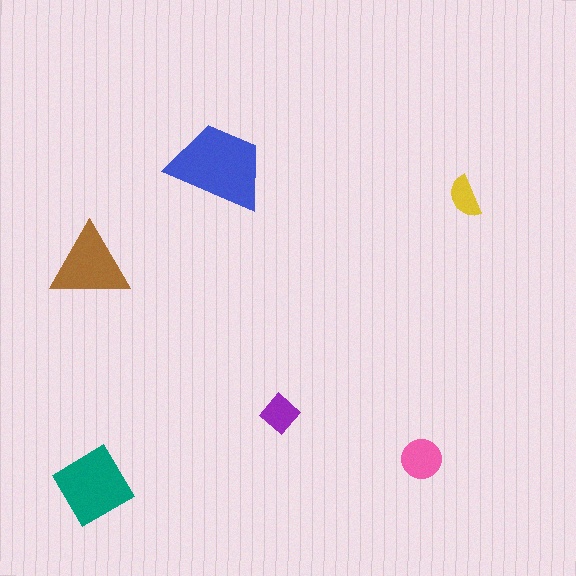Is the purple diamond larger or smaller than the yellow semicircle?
Larger.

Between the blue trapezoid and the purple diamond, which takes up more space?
The blue trapezoid.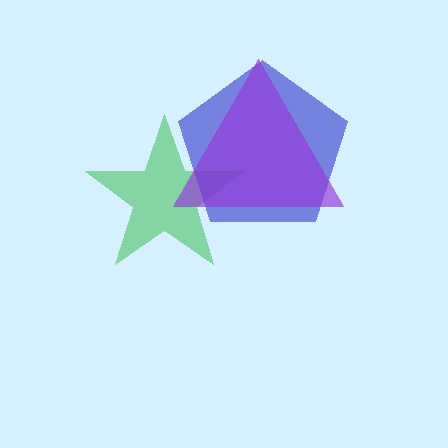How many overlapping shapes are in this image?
There are 3 overlapping shapes in the image.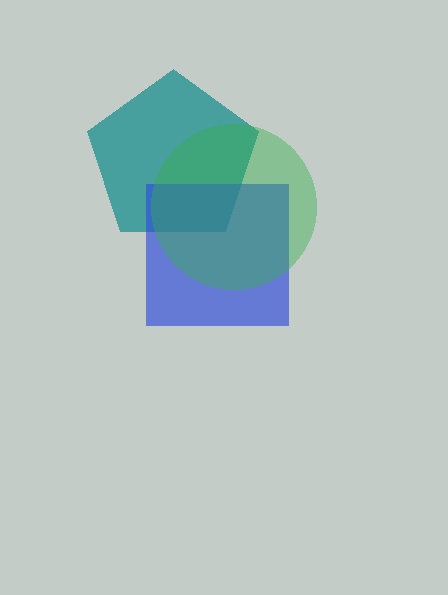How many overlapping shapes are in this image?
There are 3 overlapping shapes in the image.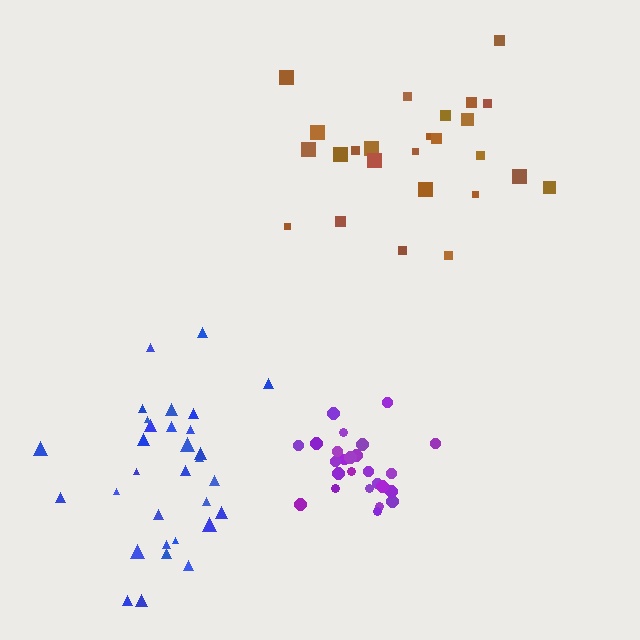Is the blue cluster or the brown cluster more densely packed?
Blue.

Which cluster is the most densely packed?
Purple.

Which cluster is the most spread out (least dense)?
Brown.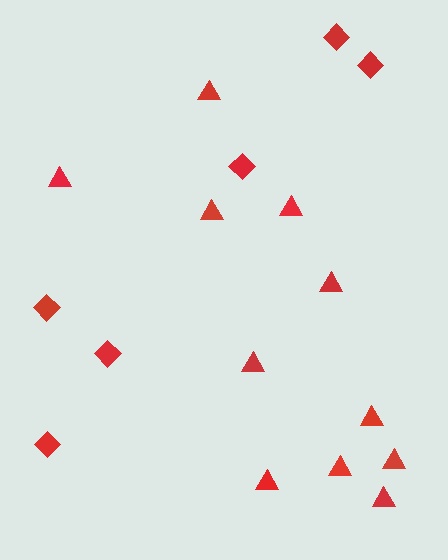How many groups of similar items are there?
There are 2 groups: one group of triangles (11) and one group of diamonds (6).